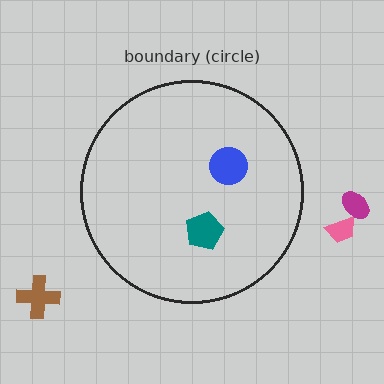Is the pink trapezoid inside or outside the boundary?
Outside.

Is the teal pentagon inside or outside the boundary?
Inside.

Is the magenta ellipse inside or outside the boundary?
Outside.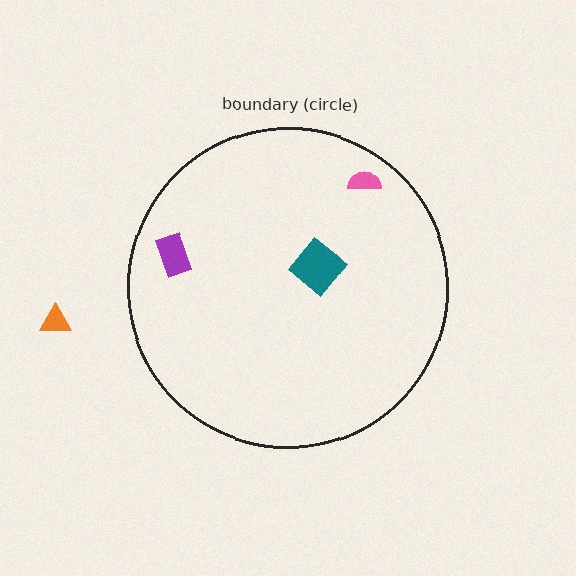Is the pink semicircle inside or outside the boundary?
Inside.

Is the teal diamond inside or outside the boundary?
Inside.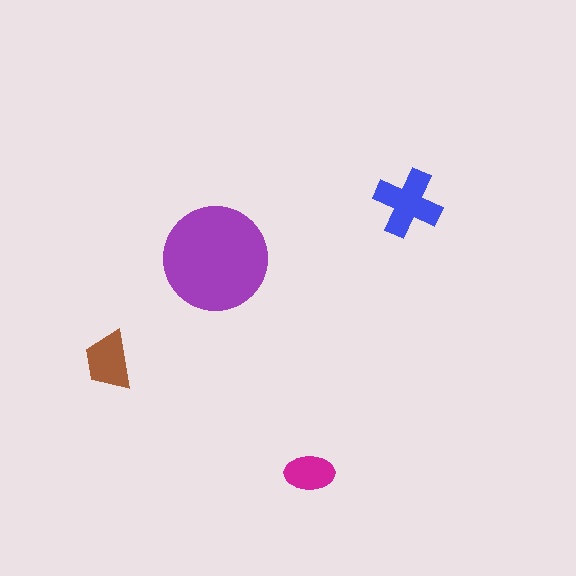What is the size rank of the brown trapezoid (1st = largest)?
3rd.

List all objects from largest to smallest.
The purple circle, the blue cross, the brown trapezoid, the magenta ellipse.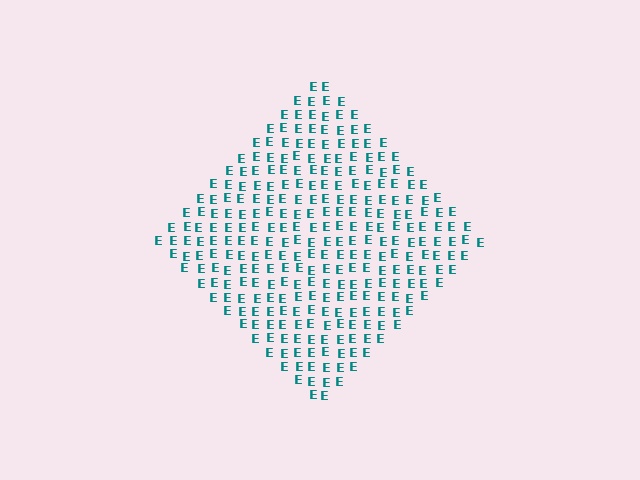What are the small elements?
The small elements are letter E's.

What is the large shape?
The large shape is a diamond.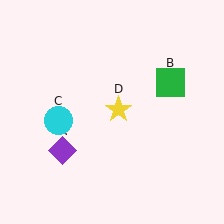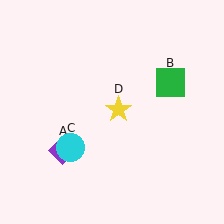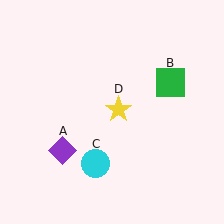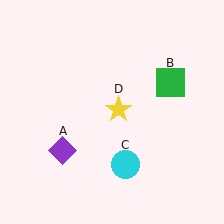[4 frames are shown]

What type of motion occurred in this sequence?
The cyan circle (object C) rotated counterclockwise around the center of the scene.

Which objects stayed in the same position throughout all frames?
Purple diamond (object A) and green square (object B) and yellow star (object D) remained stationary.